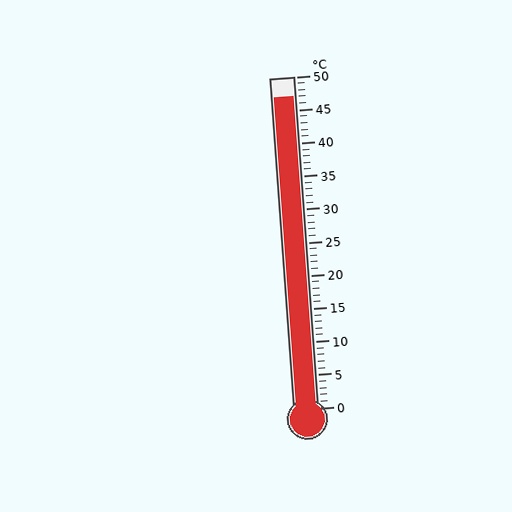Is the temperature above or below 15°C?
The temperature is above 15°C.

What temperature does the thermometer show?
The thermometer shows approximately 47°C.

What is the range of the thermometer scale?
The thermometer scale ranges from 0°C to 50°C.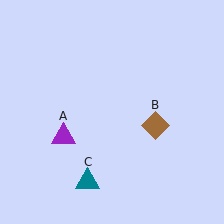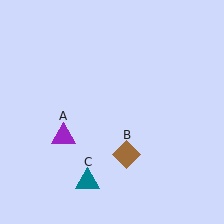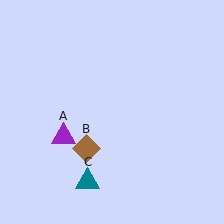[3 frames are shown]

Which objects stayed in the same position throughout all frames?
Purple triangle (object A) and teal triangle (object C) remained stationary.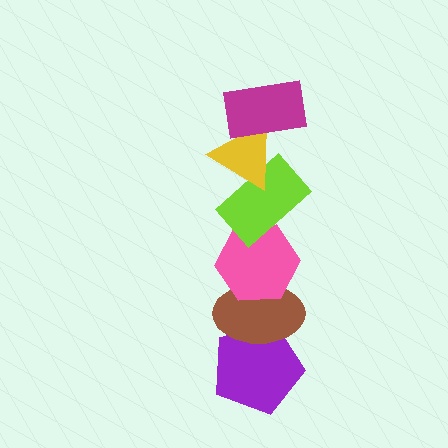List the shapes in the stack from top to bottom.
From top to bottom: the magenta rectangle, the yellow triangle, the lime rectangle, the pink hexagon, the brown ellipse, the purple pentagon.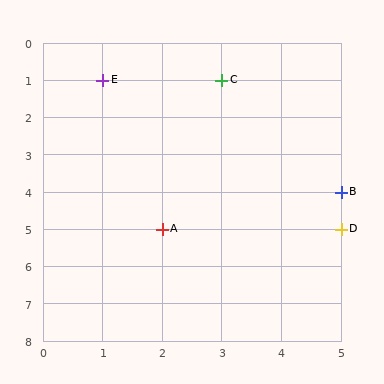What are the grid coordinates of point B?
Point B is at grid coordinates (5, 4).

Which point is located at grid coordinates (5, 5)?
Point D is at (5, 5).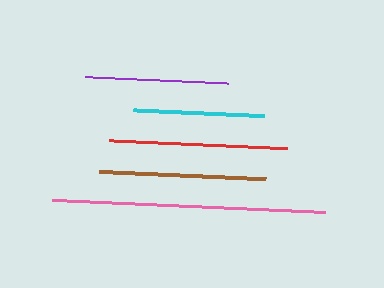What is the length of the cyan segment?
The cyan segment is approximately 131 pixels long.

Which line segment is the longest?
The pink line is the longest at approximately 273 pixels.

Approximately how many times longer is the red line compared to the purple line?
The red line is approximately 1.2 times the length of the purple line.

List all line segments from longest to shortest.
From longest to shortest: pink, red, brown, purple, cyan.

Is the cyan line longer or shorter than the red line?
The red line is longer than the cyan line.